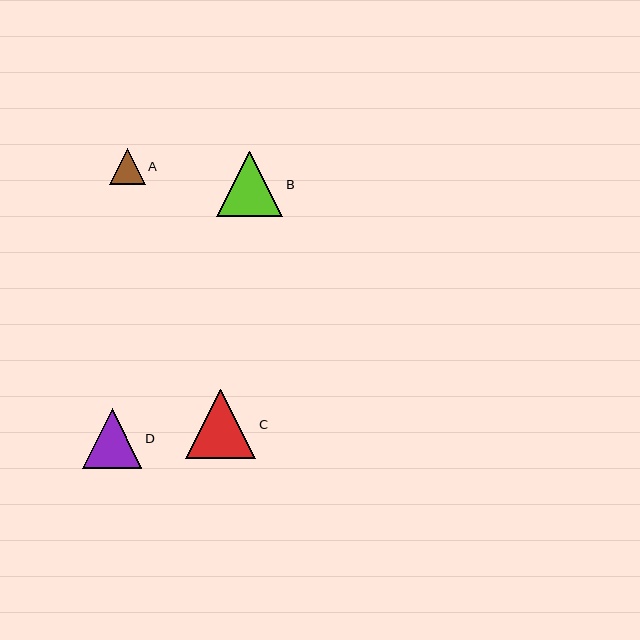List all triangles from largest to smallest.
From largest to smallest: C, B, D, A.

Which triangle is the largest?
Triangle C is the largest with a size of approximately 70 pixels.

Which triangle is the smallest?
Triangle A is the smallest with a size of approximately 36 pixels.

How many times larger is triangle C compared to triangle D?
Triangle C is approximately 1.2 times the size of triangle D.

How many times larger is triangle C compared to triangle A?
Triangle C is approximately 1.9 times the size of triangle A.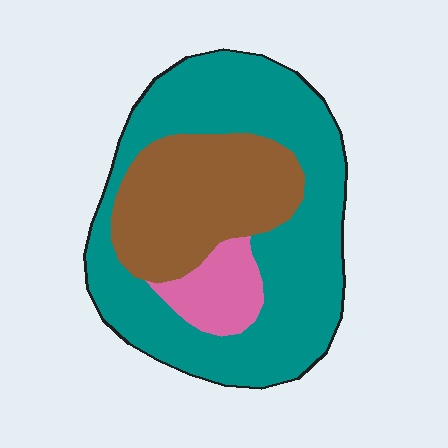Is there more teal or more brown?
Teal.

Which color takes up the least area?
Pink, at roughly 10%.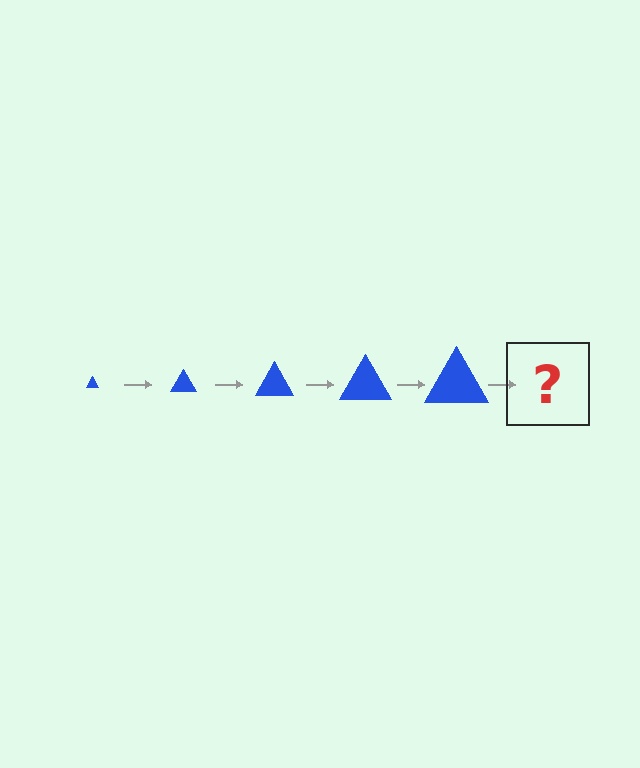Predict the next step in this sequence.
The next step is a blue triangle, larger than the previous one.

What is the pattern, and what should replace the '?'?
The pattern is that the triangle gets progressively larger each step. The '?' should be a blue triangle, larger than the previous one.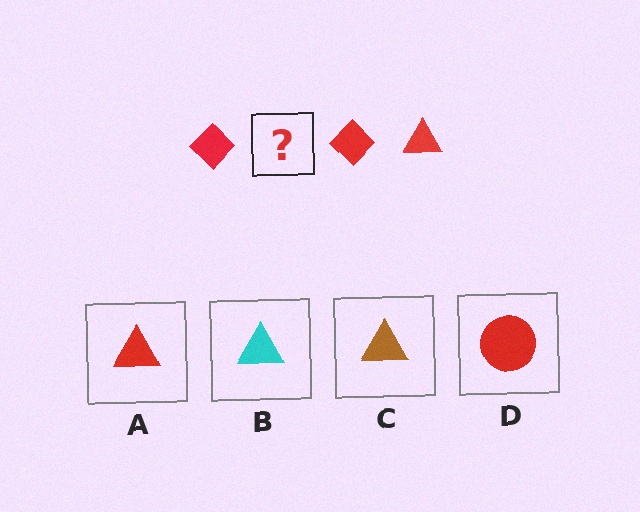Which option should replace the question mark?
Option A.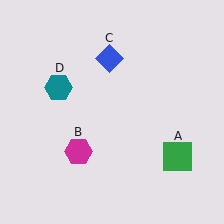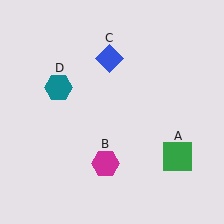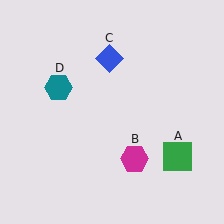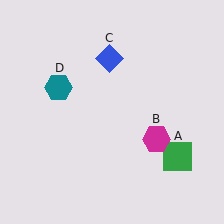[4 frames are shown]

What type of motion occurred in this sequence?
The magenta hexagon (object B) rotated counterclockwise around the center of the scene.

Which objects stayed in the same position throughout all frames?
Green square (object A) and blue diamond (object C) and teal hexagon (object D) remained stationary.